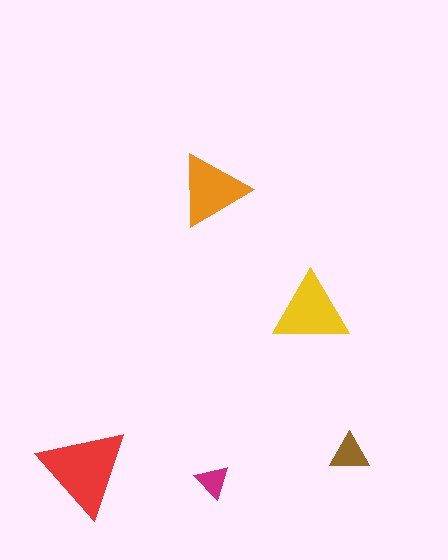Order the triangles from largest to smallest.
the red one, the yellow one, the orange one, the brown one, the magenta one.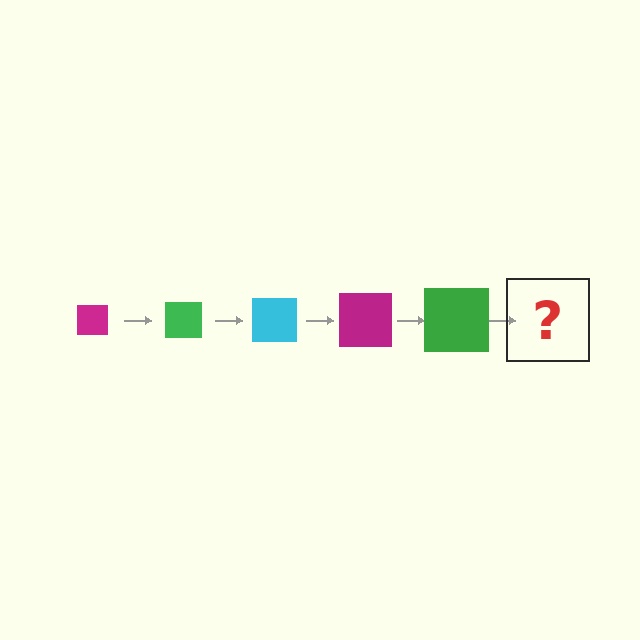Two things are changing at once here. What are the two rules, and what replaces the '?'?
The two rules are that the square grows larger each step and the color cycles through magenta, green, and cyan. The '?' should be a cyan square, larger than the previous one.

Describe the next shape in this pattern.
It should be a cyan square, larger than the previous one.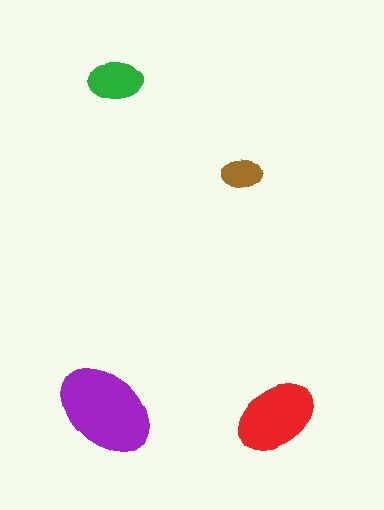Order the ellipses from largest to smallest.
the purple one, the red one, the green one, the brown one.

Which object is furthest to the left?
The purple ellipse is leftmost.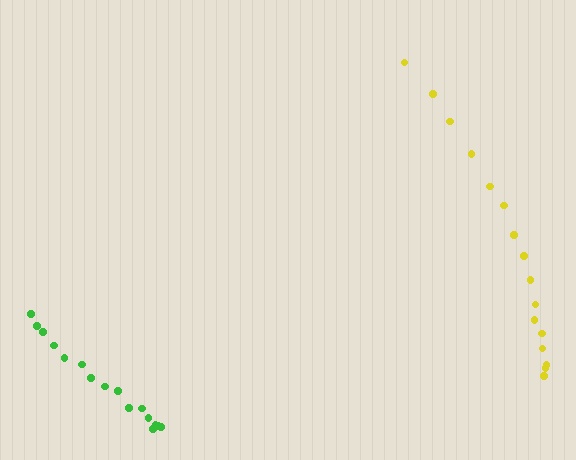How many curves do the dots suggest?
There are 2 distinct paths.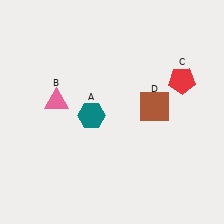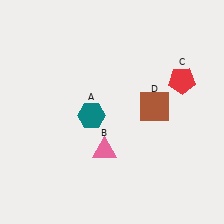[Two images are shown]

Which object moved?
The pink triangle (B) moved down.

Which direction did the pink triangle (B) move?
The pink triangle (B) moved down.